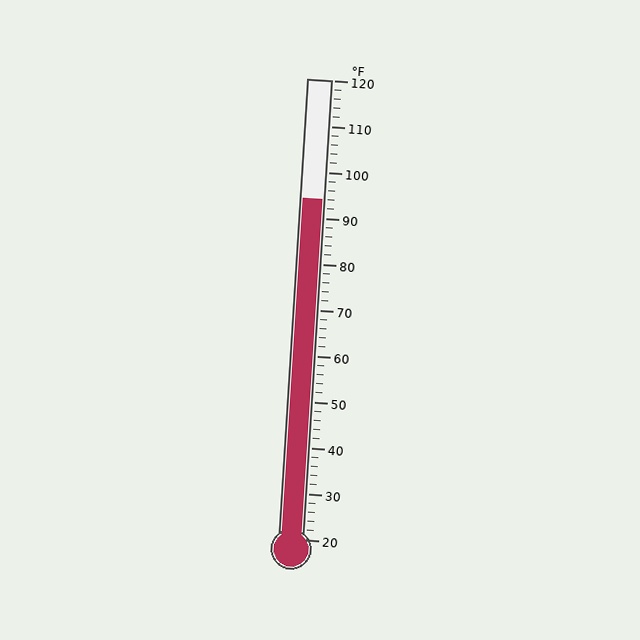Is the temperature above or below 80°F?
The temperature is above 80°F.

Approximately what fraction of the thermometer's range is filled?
The thermometer is filled to approximately 75% of its range.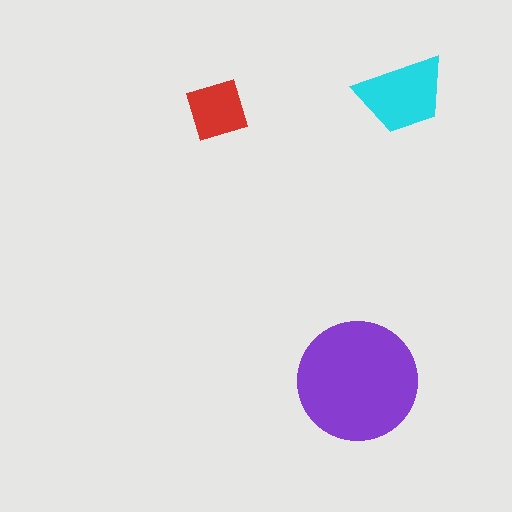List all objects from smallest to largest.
The red diamond, the cyan trapezoid, the purple circle.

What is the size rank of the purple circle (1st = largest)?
1st.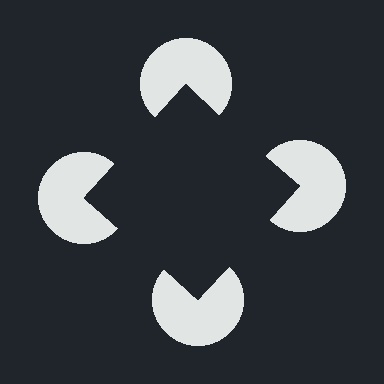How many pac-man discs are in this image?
There are 4 — one at each vertex of the illusory square.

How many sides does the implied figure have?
4 sides.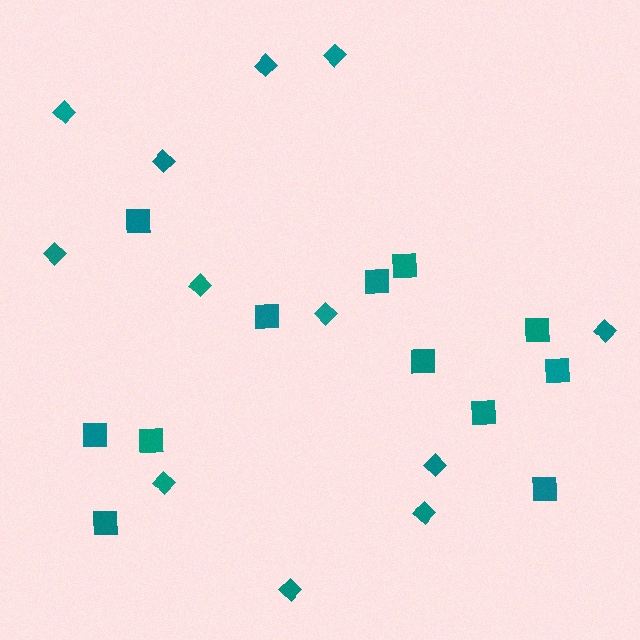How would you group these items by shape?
There are 2 groups: one group of diamonds (12) and one group of squares (12).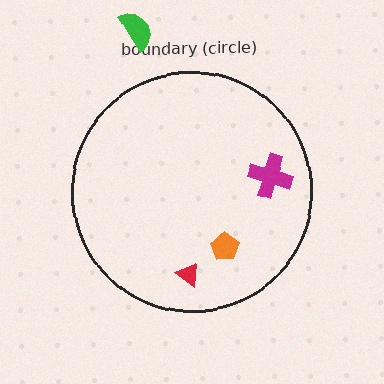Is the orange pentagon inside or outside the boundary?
Inside.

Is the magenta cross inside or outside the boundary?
Inside.